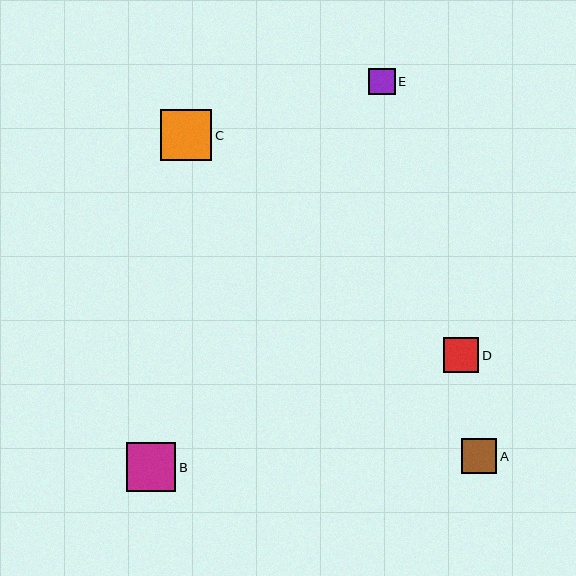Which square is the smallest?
Square E is the smallest with a size of approximately 26 pixels.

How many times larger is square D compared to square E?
Square D is approximately 1.3 times the size of square E.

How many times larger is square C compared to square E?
Square C is approximately 1.9 times the size of square E.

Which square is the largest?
Square C is the largest with a size of approximately 51 pixels.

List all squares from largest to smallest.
From largest to smallest: C, B, A, D, E.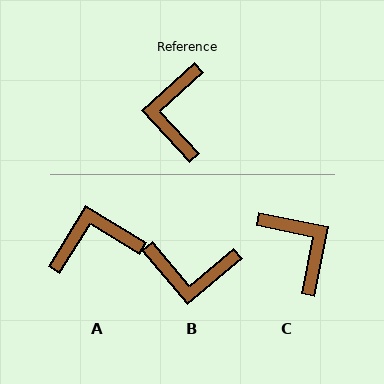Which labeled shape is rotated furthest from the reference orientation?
C, about 144 degrees away.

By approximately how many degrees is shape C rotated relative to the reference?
Approximately 144 degrees clockwise.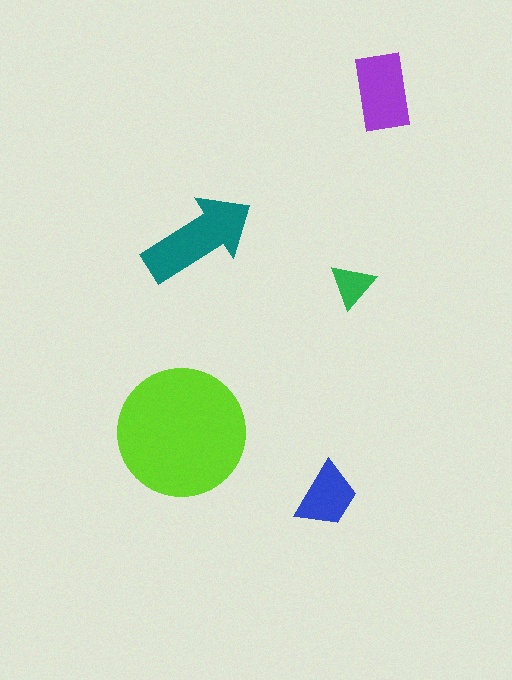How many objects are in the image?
There are 5 objects in the image.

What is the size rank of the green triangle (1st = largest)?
5th.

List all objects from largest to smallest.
The lime circle, the teal arrow, the purple rectangle, the blue trapezoid, the green triangle.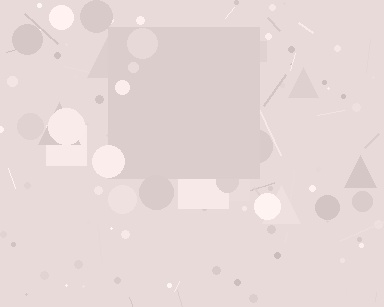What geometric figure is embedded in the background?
A square is embedded in the background.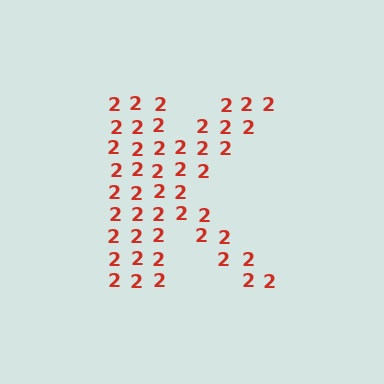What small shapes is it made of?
It is made of small digit 2's.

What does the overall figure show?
The overall figure shows the letter K.